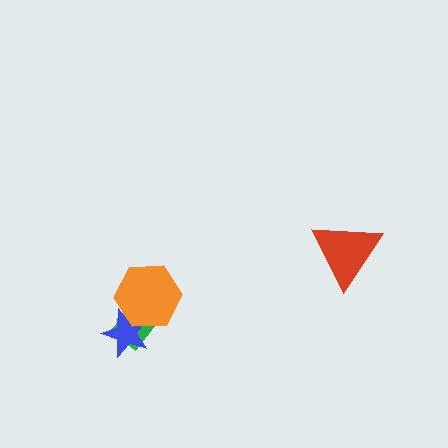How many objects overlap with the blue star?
2 objects overlap with the blue star.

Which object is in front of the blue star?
The orange hexagon is in front of the blue star.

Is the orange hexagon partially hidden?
No, no other shape covers it.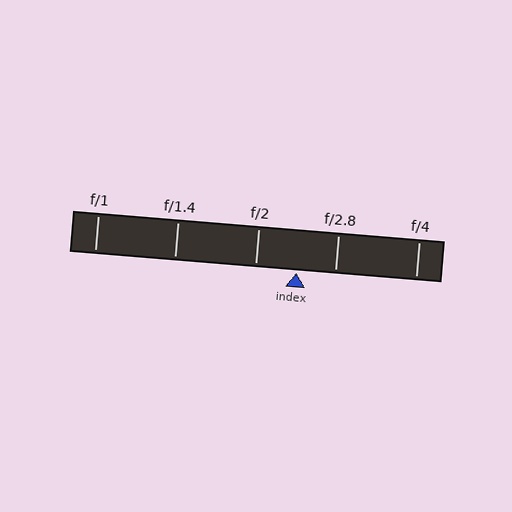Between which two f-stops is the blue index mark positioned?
The index mark is between f/2 and f/2.8.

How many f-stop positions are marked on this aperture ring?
There are 5 f-stop positions marked.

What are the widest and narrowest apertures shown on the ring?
The widest aperture shown is f/1 and the narrowest is f/4.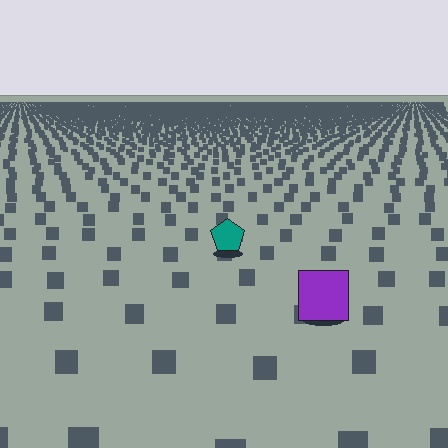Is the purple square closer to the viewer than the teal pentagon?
Yes. The purple square is closer — you can tell from the texture gradient: the ground texture is coarser near it.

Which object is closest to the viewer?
The purple square is closest. The texture marks near it are larger and more spread out.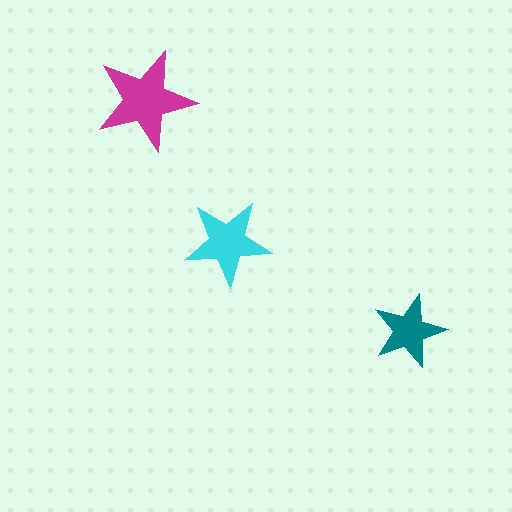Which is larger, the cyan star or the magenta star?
The magenta one.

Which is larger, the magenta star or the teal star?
The magenta one.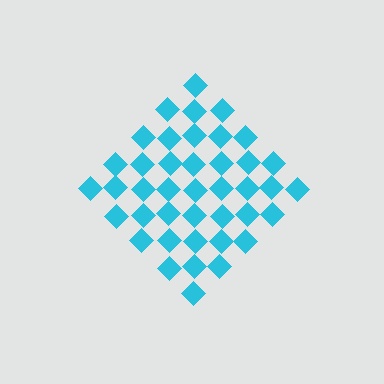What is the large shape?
The large shape is a diamond.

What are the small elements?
The small elements are diamonds.